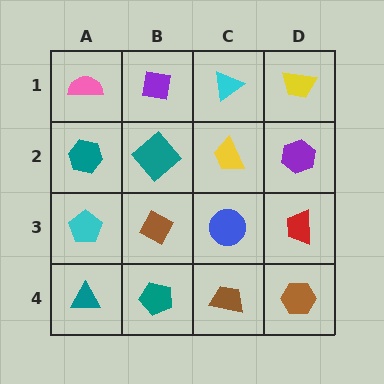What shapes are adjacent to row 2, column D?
A yellow trapezoid (row 1, column D), a red trapezoid (row 3, column D), a yellow trapezoid (row 2, column C).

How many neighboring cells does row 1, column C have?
3.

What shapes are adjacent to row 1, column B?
A teal diamond (row 2, column B), a pink semicircle (row 1, column A), a cyan triangle (row 1, column C).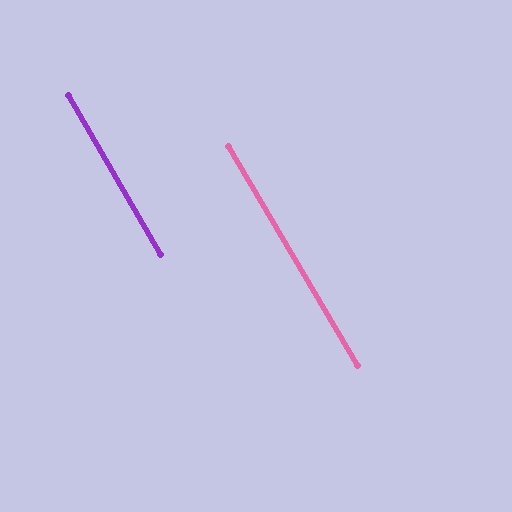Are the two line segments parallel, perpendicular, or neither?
Parallel — their directions differ by only 0.7°.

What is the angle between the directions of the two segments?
Approximately 1 degree.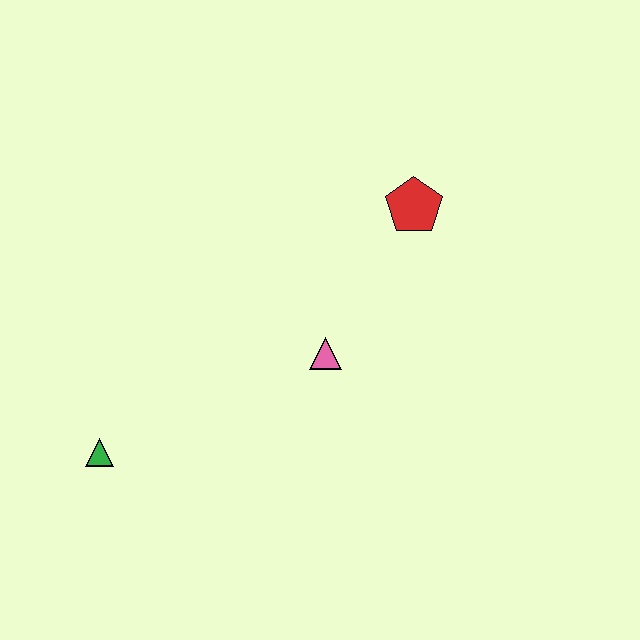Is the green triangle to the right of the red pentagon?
No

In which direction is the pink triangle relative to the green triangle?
The pink triangle is to the right of the green triangle.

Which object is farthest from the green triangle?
The red pentagon is farthest from the green triangle.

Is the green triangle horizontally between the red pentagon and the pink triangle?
No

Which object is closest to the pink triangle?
The red pentagon is closest to the pink triangle.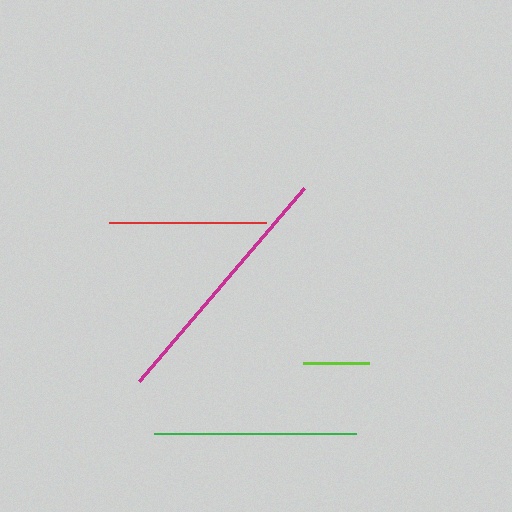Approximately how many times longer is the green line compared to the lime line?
The green line is approximately 3.1 times the length of the lime line.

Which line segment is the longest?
The magenta line is the longest at approximately 254 pixels.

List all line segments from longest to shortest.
From longest to shortest: magenta, green, red, lime.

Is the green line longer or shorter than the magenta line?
The magenta line is longer than the green line.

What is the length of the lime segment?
The lime segment is approximately 66 pixels long.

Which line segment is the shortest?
The lime line is the shortest at approximately 66 pixels.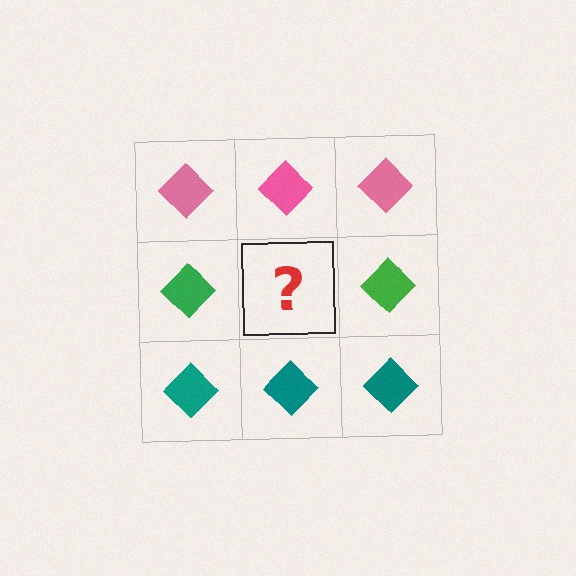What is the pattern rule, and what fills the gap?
The rule is that each row has a consistent color. The gap should be filled with a green diamond.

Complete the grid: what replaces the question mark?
The question mark should be replaced with a green diamond.